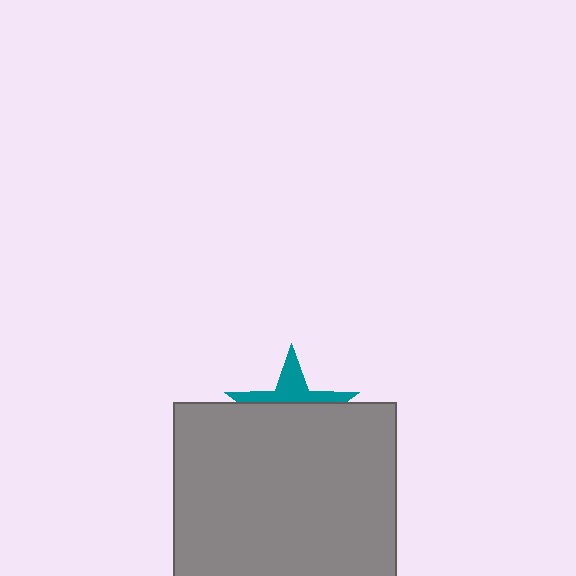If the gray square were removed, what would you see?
You would see the complete teal star.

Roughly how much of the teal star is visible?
A small part of it is visible (roughly 35%).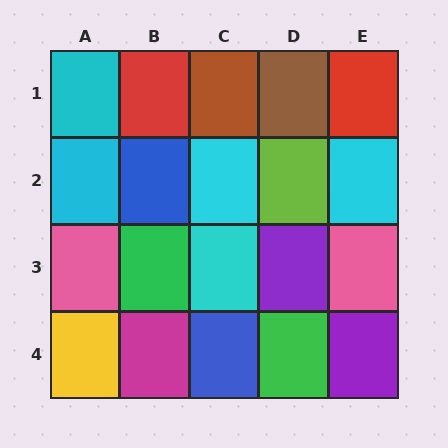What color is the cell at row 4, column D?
Green.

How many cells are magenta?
1 cell is magenta.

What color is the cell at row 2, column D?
Lime.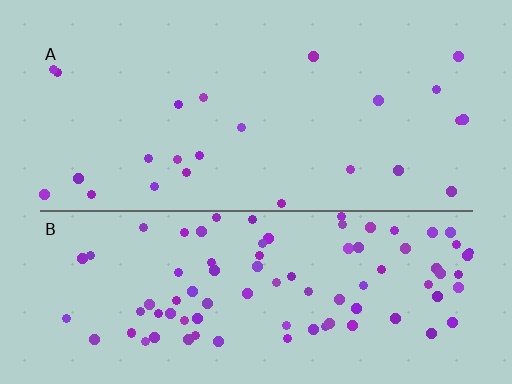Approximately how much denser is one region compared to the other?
Approximately 3.7× — region B over region A.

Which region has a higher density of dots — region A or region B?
B (the bottom).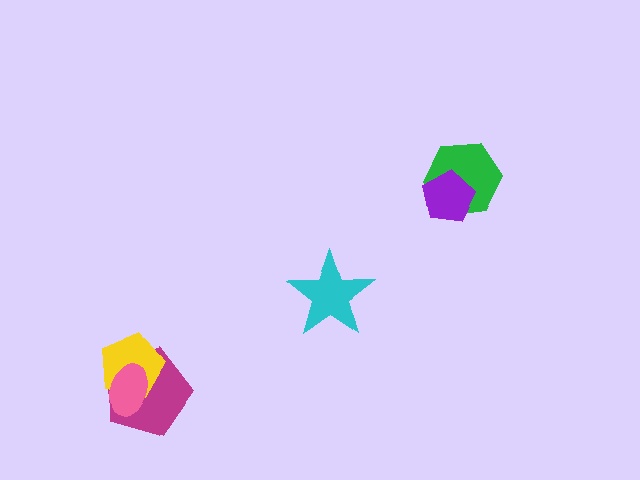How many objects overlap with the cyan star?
0 objects overlap with the cyan star.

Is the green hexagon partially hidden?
Yes, it is partially covered by another shape.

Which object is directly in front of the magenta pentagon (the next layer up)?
The yellow pentagon is directly in front of the magenta pentagon.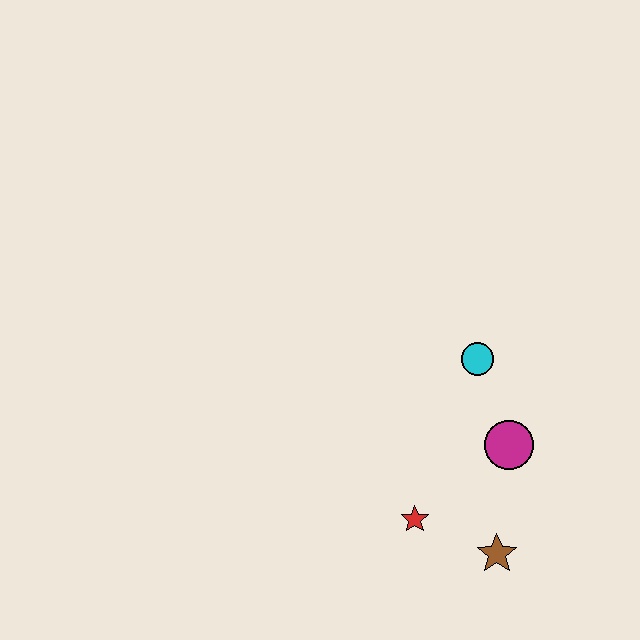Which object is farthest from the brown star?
The cyan circle is farthest from the brown star.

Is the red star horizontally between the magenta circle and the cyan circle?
No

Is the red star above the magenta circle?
No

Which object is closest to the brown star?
The red star is closest to the brown star.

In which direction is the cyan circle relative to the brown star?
The cyan circle is above the brown star.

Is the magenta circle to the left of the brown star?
No